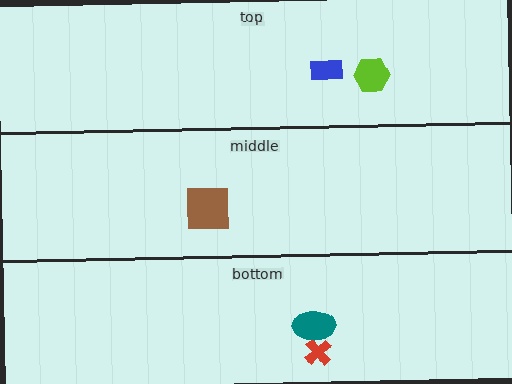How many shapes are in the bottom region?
2.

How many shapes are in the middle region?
1.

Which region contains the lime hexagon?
The top region.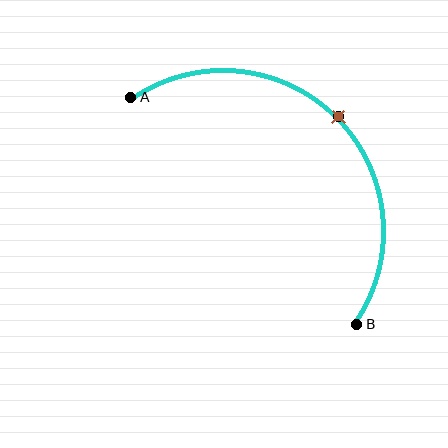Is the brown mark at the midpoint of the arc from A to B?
Yes. The brown mark lies on the arc at equal arc-length from both A and B — it is the arc midpoint.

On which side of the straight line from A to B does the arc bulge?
The arc bulges above and to the right of the straight line connecting A and B.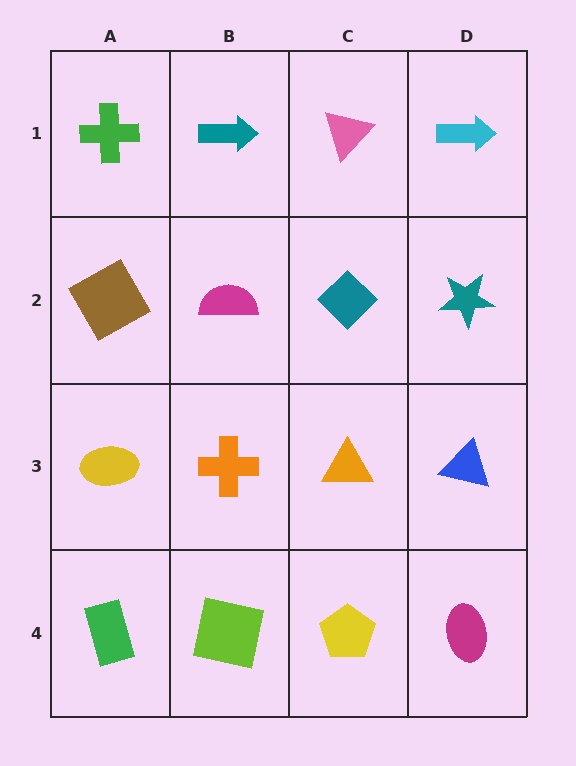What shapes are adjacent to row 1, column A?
A brown square (row 2, column A), a teal arrow (row 1, column B).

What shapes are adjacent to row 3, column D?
A teal star (row 2, column D), a magenta ellipse (row 4, column D), an orange triangle (row 3, column C).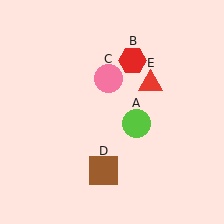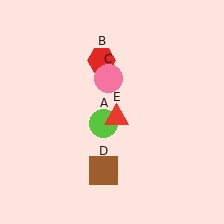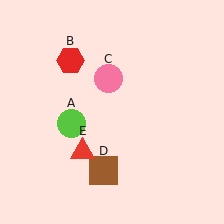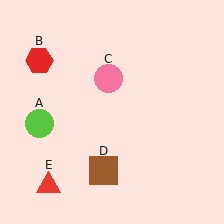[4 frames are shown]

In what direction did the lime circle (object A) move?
The lime circle (object A) moved left.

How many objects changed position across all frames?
3 objects changed position: lime circle (object A), red hexagon (object B), red triangle (object E).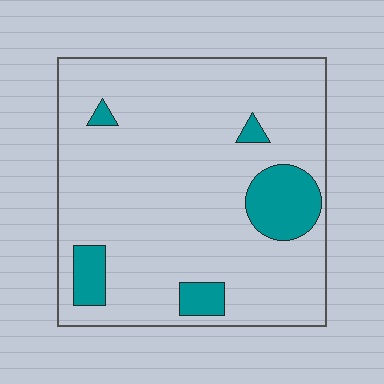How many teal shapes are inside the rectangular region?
5.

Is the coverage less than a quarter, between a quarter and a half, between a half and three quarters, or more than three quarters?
Less than a quarter.